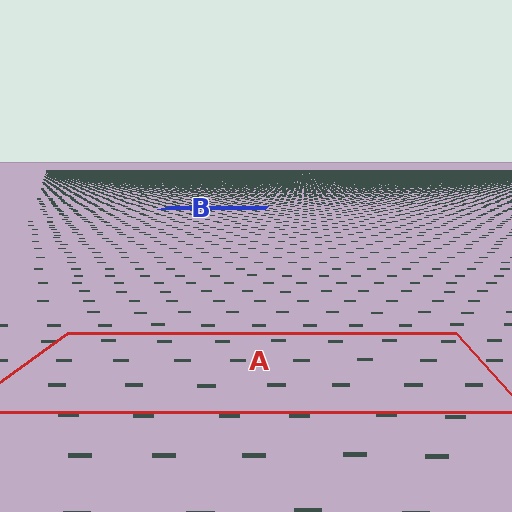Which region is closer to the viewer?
Region A is closer. The texture elements there are larger and more spread out.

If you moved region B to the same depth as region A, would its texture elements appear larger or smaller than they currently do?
They would appear larger. At a closer depth, the same texture elements are projected at a bigger on-screen size.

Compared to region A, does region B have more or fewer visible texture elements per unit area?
Region B has more texture elements per unit area — they are packed more densely because it is farther away.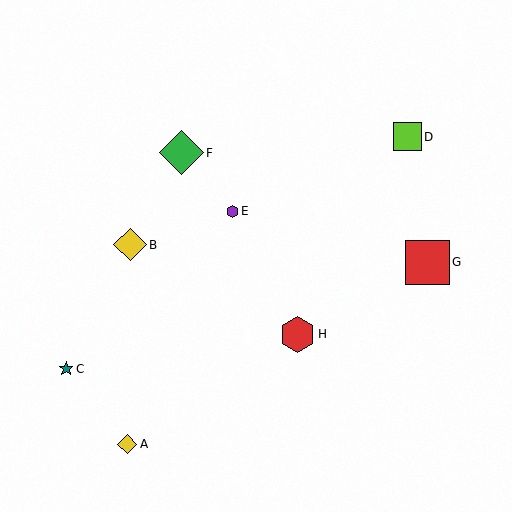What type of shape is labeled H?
Shape H is a red hexagon.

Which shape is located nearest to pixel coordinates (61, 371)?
The teal star (labeled C) at (66, 369) is nearest to that location.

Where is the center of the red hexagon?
The center of the red hexagon is at (297, 334).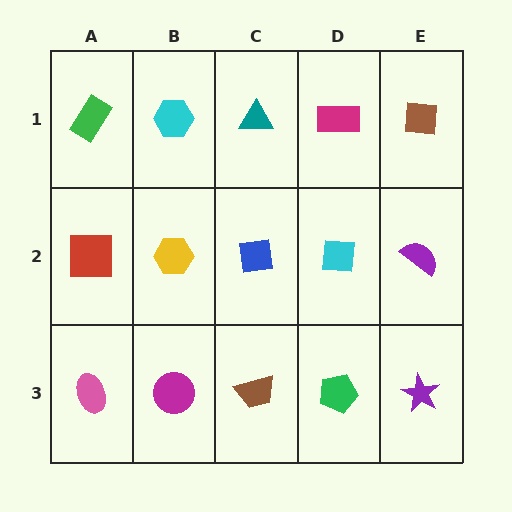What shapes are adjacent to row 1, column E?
A purple semicircle (row 2, column E), a magenta rectangle (row 1, column D).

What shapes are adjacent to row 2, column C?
A teal triangle (row 1, column C), a brown trapezoid (row 3, column C), a yellow hexagon (row 2, column B), a cyan square (row 2, column D).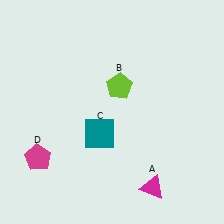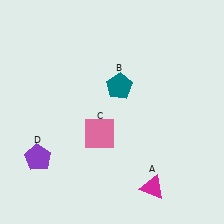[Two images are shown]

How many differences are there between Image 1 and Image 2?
There are 3 differences between the two images.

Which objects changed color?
B changed from lime to teal. C changed from teal to pink. D changed from magenta to purple.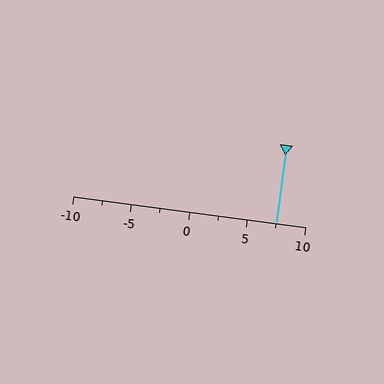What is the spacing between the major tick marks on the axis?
The major ticks are spaced 5 apart.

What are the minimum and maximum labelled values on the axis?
The axis runs from -10 to 10.